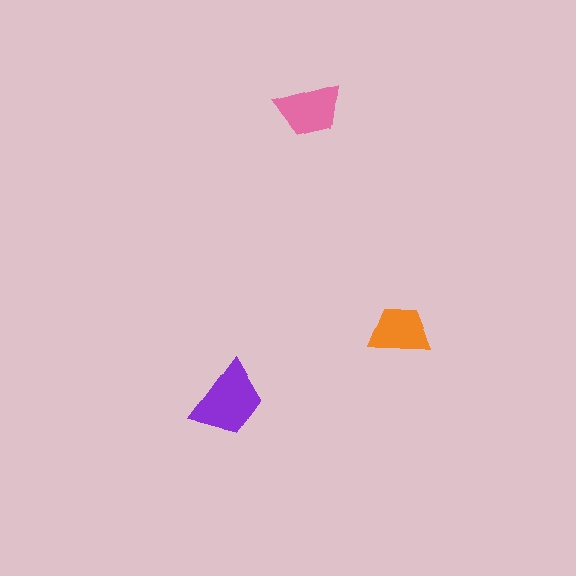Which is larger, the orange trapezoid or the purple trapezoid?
The purple one.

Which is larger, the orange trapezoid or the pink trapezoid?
The pink one.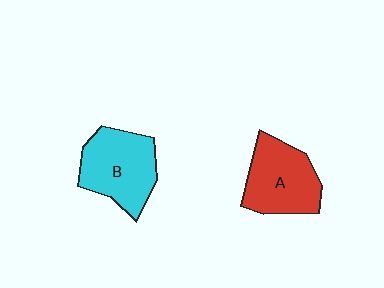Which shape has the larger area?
Shape B (cyan).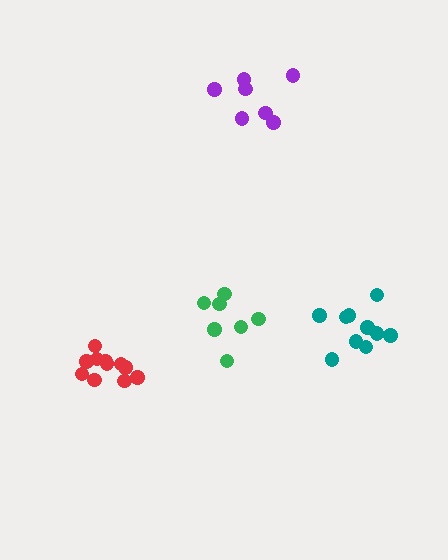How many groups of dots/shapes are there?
There are 4 groups.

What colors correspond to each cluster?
The clusters are colored: teal, red, purple, green.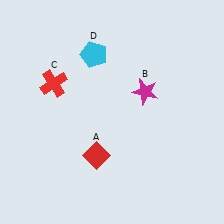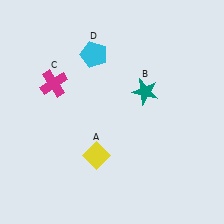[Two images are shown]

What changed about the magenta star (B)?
In Image 1, B is magenta. In Image 2, it changed to teal.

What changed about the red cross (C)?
In Image 1, C is red. In Image 2, it changed to magenta.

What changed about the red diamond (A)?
In Image 1, A is red. In Image 2, it changed to yellow.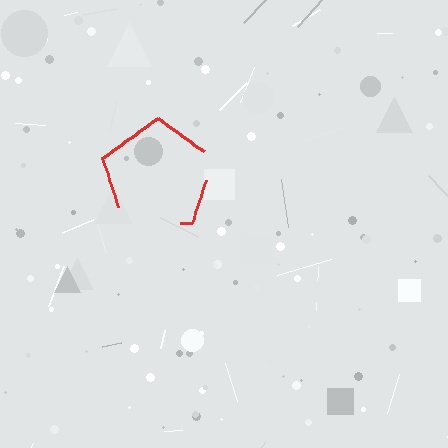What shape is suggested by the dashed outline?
The dashed outline suggests a pentagon.